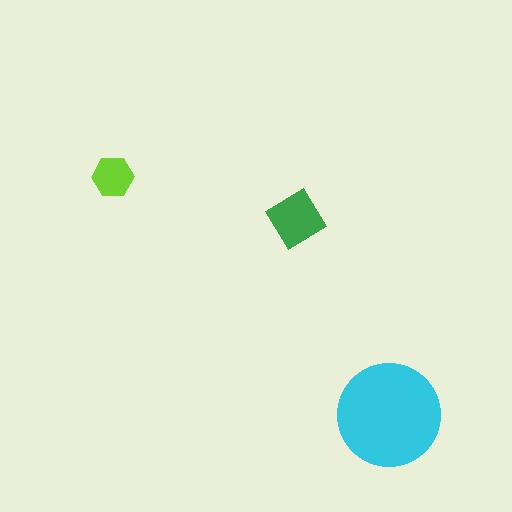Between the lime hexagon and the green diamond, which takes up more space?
The green diamond.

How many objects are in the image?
There are 3 objects in the image.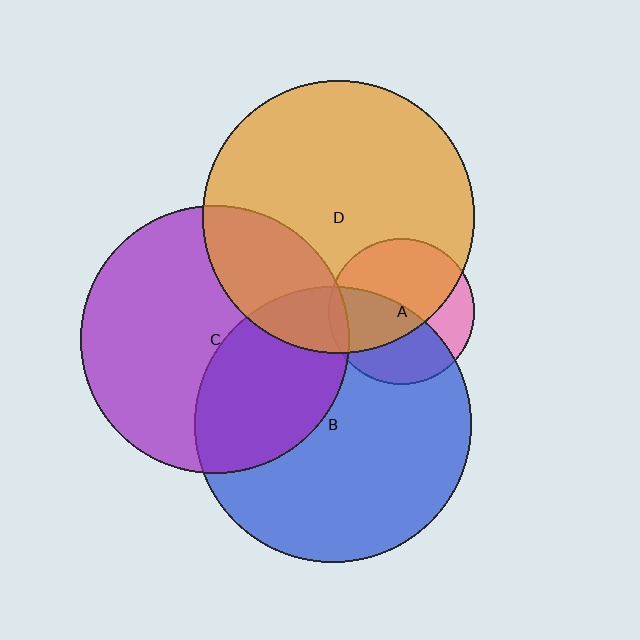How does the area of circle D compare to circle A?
Approximately 3.5 times.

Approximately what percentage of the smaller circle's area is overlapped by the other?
Approximately 35%.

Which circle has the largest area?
Circle B (blue).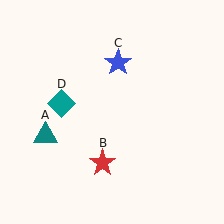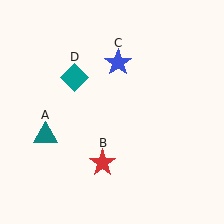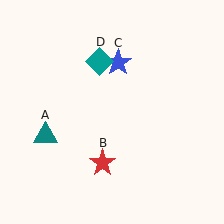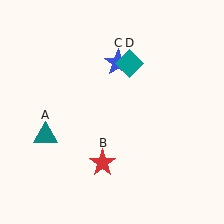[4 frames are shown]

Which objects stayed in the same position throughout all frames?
Teal triangle (object A) and red star (object B) and blue star (object C) remained stationary.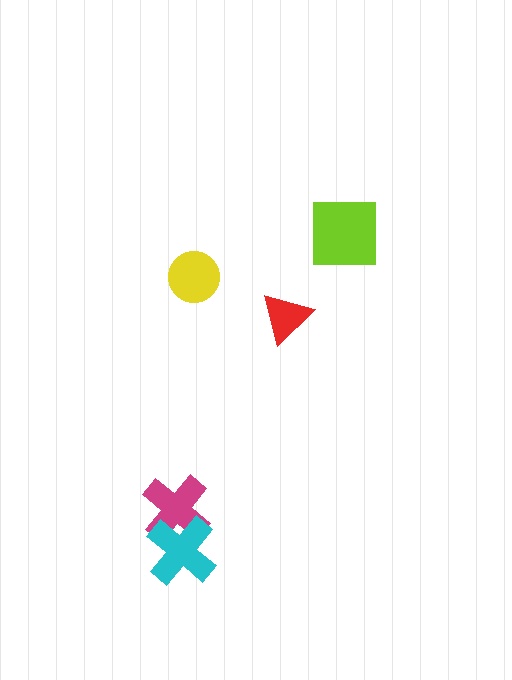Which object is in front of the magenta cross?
The cyan cross is in front of the magenta cross.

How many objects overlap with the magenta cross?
1 object overlaps with the magenta cross.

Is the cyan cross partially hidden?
No, no other shape covers it.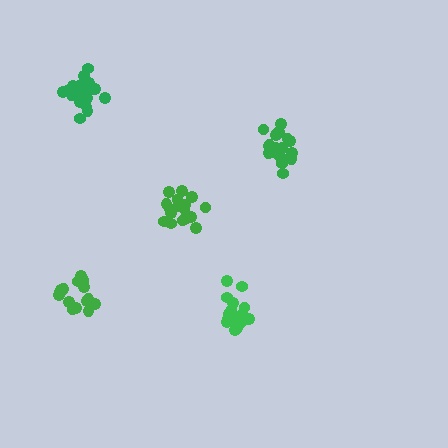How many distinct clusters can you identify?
There are 5 distinct clusters.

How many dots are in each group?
Group 1: 17 dots, Group 2: 19 dots, Group 3: 19 dots, Group 4: 18 dots, Group 5: 18 dots (91 total).